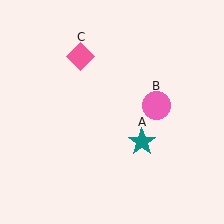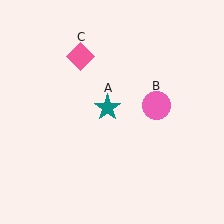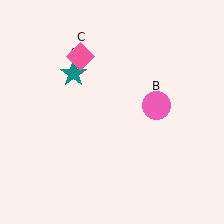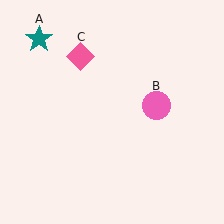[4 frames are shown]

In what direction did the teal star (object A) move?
The teal star (object A) moved up and to the left.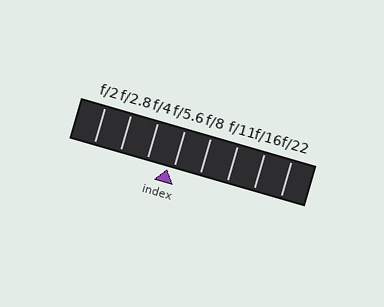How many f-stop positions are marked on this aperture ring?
There are 8 f-stop positions marked.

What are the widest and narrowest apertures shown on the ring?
The widest aperture shown is f/2 and the narrowest is f/22.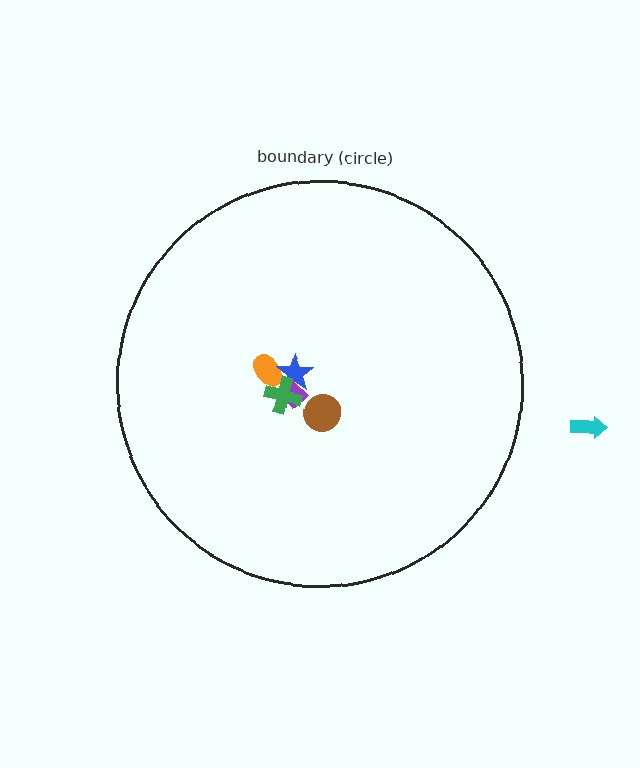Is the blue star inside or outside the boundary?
Inside.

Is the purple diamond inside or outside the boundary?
Inside.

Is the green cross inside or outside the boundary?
Inside.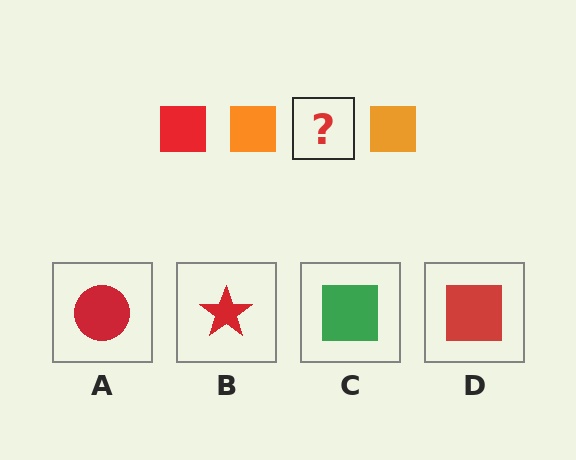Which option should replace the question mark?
Option D.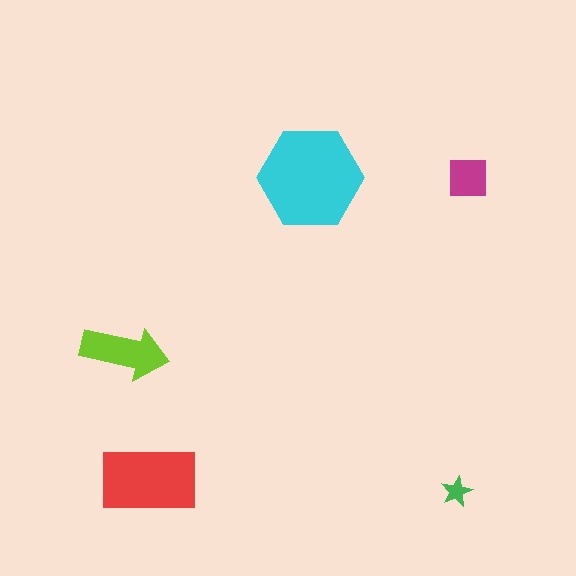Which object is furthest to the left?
The lime arrow is leftmost.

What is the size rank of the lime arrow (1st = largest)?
3rd.